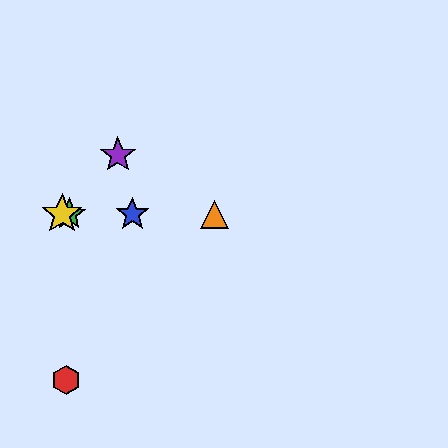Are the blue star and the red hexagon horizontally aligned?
No, the blue star is at y≈214 and the red hexagon is at y≈380.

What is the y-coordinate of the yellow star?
The yellow star is at y≈214.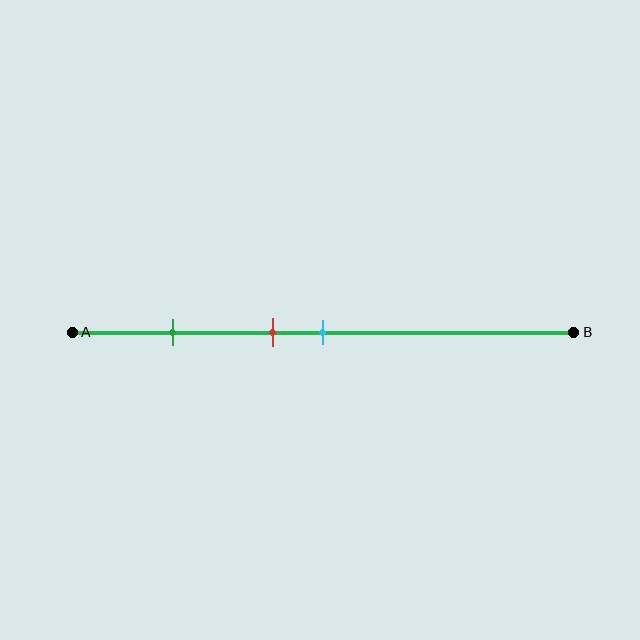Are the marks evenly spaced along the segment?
No, the marks are not evenly spaced.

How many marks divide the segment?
There are 3 marks dividing the segment.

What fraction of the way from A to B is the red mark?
The red mark is approximately 40% (0.4) of the way from A to B.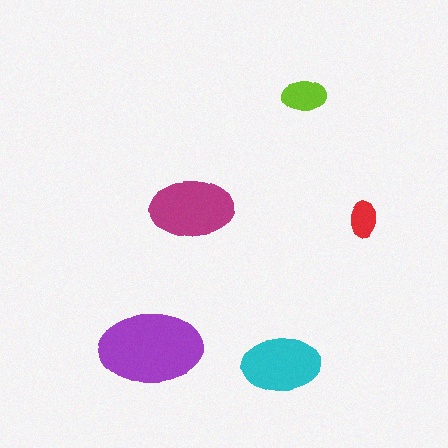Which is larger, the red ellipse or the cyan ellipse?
The cyan one.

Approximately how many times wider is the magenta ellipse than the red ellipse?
About 2.5 times wider.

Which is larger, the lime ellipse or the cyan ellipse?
The cyan one.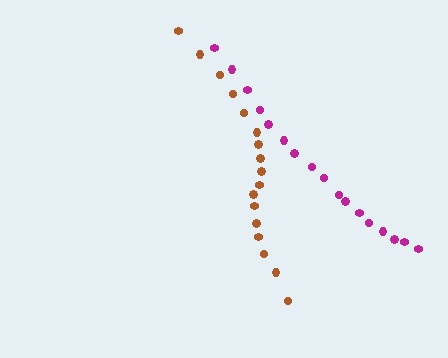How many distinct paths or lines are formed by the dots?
There are 2 distinct paths.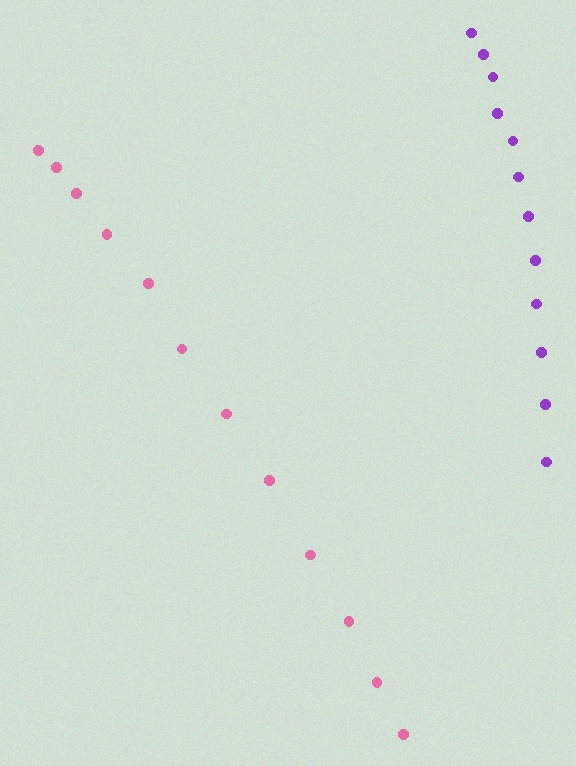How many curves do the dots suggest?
There are 2 distinct paths.